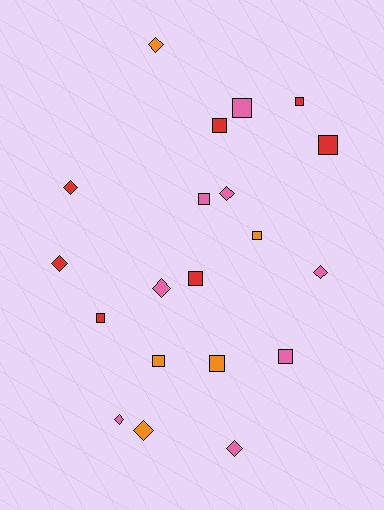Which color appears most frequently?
Pink, with 8 objects.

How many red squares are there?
There are 5 red squares.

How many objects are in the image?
There are 20 objects.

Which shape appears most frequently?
Square, with 11 objects.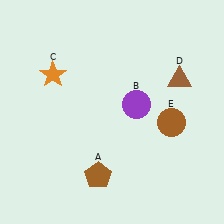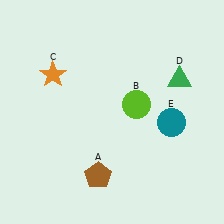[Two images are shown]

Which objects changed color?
B changed from purple to lime. D changed from brown to green. E changed from brown to teal.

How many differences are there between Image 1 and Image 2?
There are 3 differences between the two images.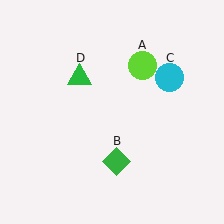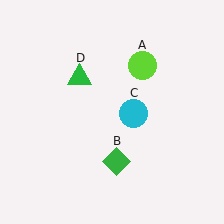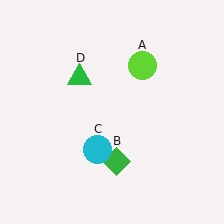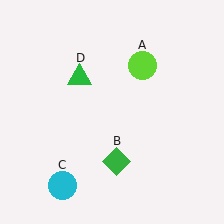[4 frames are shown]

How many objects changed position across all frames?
1 object changed position: cyan circle (object C).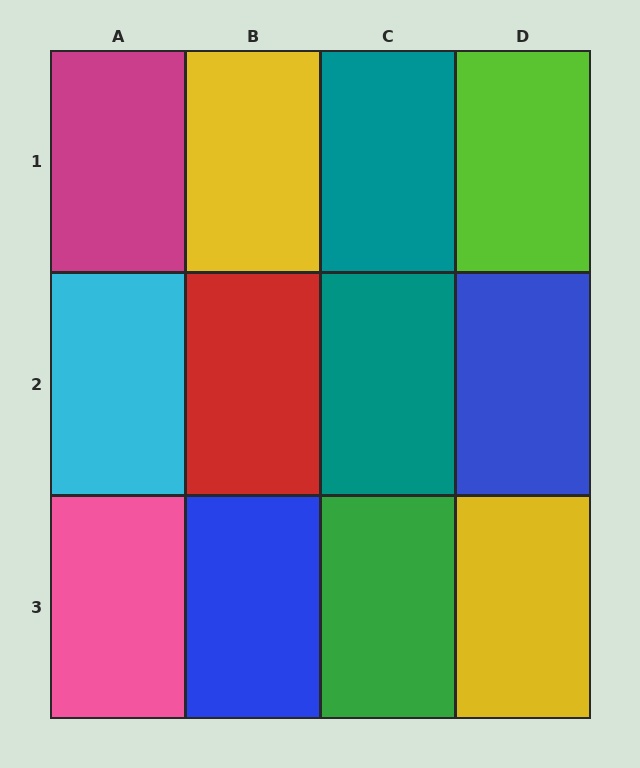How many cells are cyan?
1 cell is cyan.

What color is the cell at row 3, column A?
Pink.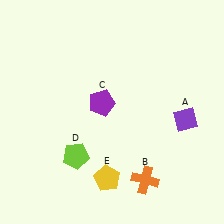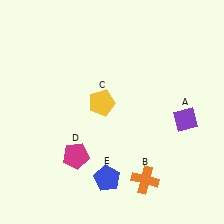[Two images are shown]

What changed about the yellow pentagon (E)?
In Image 1, E is yellow. In Image 2, it changed to blue.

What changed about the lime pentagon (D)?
In Image 1, D is lime. In Image 2, it changed to magenta.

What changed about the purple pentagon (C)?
In Image 1, C is purple. In Image 2, it changed to yellow.